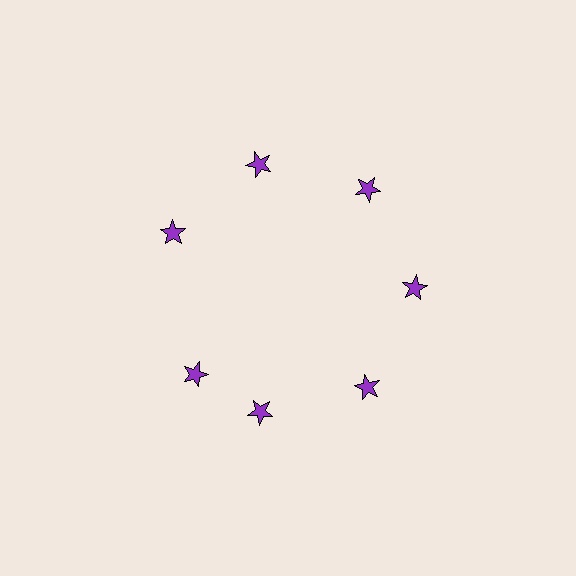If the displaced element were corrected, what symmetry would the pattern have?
It would have 7-fold rotational symmetry — the pattern would map onto itself every 51 degrees.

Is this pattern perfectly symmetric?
No. The 7 purple stars are arranged in a ring, but one element near the 8 o'clock position is rotated out of alignment along the ring, breaking the 7-fold rotational symmetry.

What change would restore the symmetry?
The symmetry would be restored by rotating it back into even spacing with its neighbors so that all 7 stars sit at equal angles and equal distance from the center.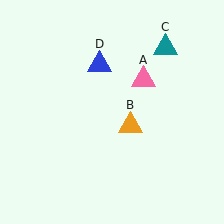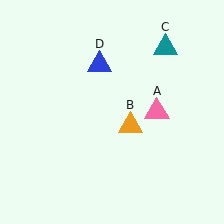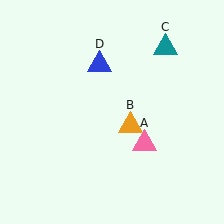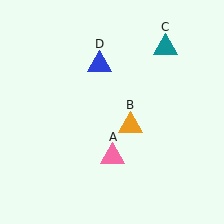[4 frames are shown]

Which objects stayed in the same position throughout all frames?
Orange triangle (object B) and teal triangle (object C) and blue triangle (object D) remained stationary.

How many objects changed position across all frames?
1 object changed position: pink triangle (object A).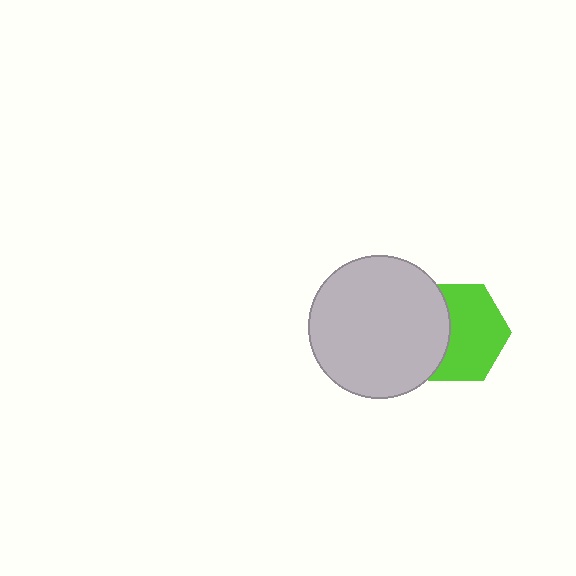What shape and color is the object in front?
The object in front is a light gray circle.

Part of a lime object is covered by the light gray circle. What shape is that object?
It is a hexagon.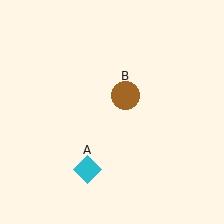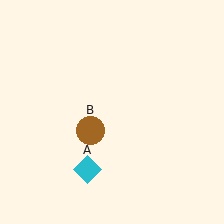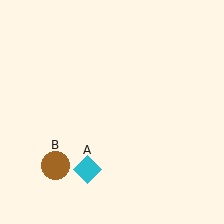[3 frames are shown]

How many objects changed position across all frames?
1 object changed position: brown circle (object B).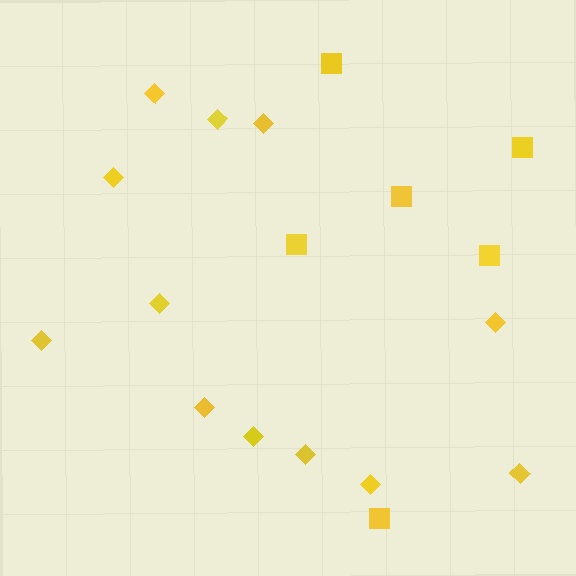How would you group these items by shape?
There are 2 groups: one group of squares (6) and one group of diamonds (12).